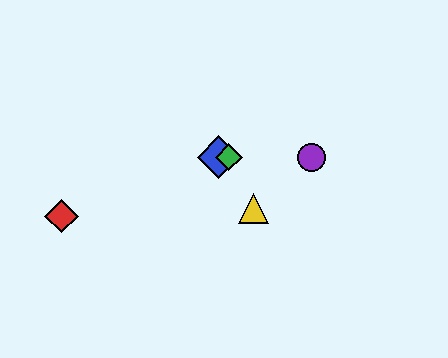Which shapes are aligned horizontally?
The blue diamond, the green diamond, the purple circle are aligned horizontally.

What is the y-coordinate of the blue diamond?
The blue diamond is at y≈157.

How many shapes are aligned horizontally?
3 shapes (the blue diamond, the green diamond, the purple circle) are aligned horizontally.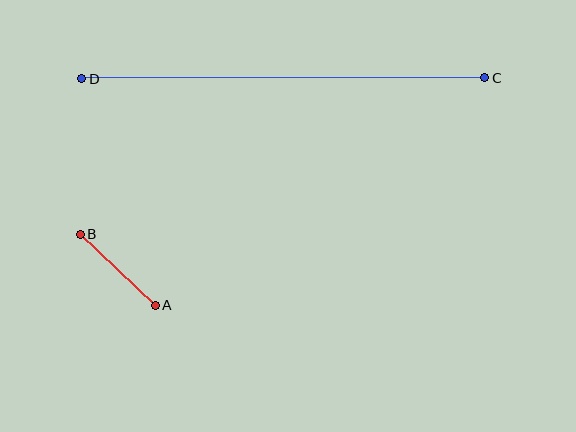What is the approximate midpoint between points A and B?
The midpoint is at approximately (118, 270) pixels.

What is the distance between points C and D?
The distance is approximately 403 pixels.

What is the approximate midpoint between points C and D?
The midpoint is at approximately (283, 78) pixels.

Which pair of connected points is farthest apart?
Points C and D are farthest apart.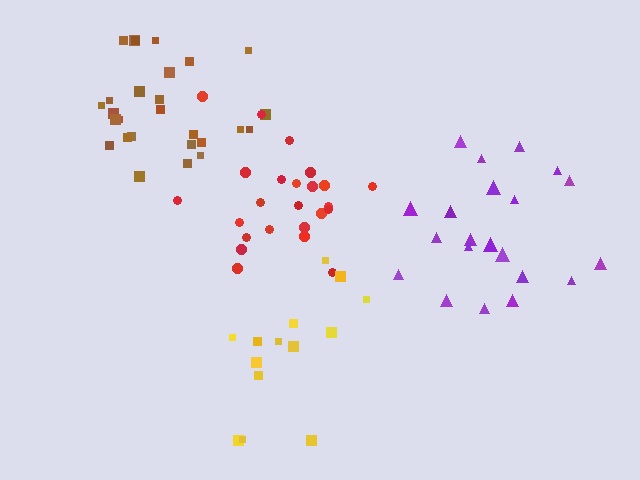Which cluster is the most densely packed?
Red.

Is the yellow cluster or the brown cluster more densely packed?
Brown.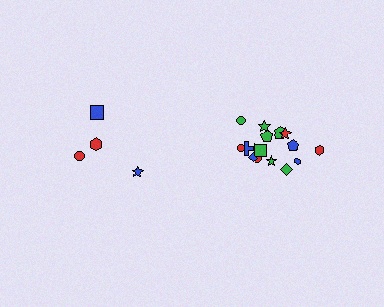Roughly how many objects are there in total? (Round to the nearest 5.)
Roughly 20 objects in total.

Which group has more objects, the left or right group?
The right group.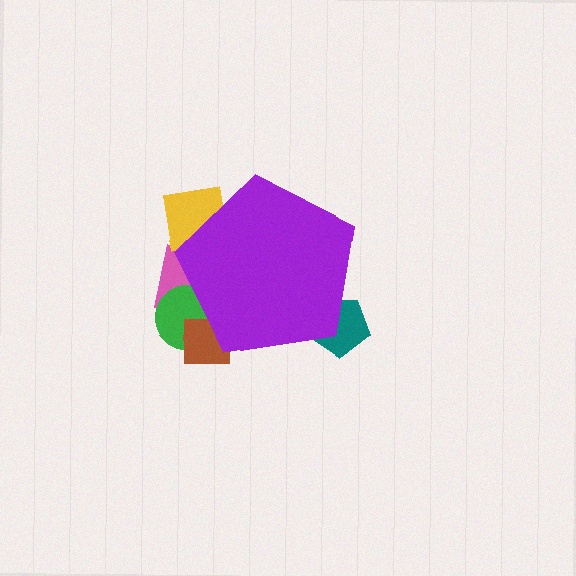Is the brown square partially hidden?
Yes, the brown square is partially hidden behind the purple pentagon.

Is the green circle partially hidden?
Yes, the green circle is partially hidden behind the purple pentagon.